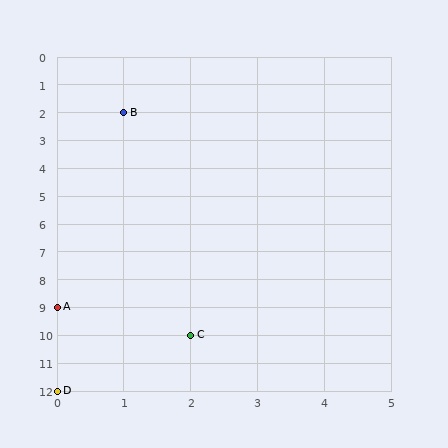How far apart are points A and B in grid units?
Points A and B are 1 column and 7 rows apart (about 7.1 grid units diagonally).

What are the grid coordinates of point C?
Point C is at grid coordinates (2, 10).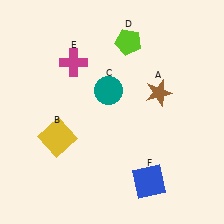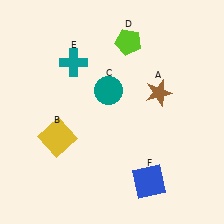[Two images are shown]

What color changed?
The cross (E) changed from magenta in Image 1 to teal in Image 2.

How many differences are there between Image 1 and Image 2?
There is 1 difference between the two images.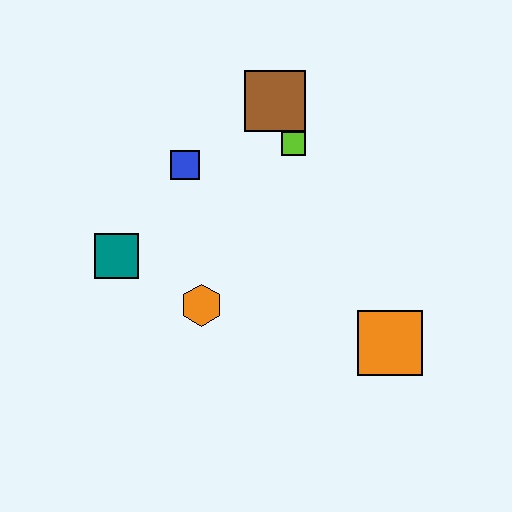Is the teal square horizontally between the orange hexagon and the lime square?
No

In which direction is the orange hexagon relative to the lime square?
The orange hexagon is below the lime square.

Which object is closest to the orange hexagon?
The teal square is closest to the orange hexagon.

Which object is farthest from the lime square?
The orange square is farthest from the lime square.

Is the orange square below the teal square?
Yes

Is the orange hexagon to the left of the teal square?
No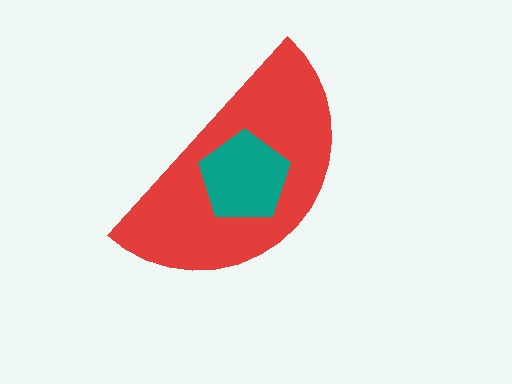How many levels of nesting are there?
2.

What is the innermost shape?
The teal pentagon.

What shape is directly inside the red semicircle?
The teal pentagon.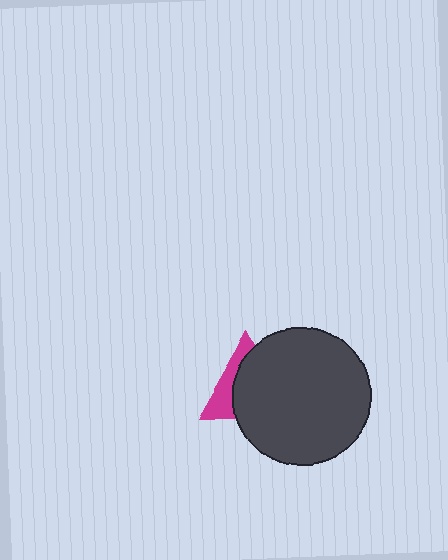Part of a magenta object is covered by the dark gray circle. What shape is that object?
It is a triangle.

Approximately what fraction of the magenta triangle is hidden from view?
Roughly 65% of the magenta triangle is hidden behind the dark gray circle.